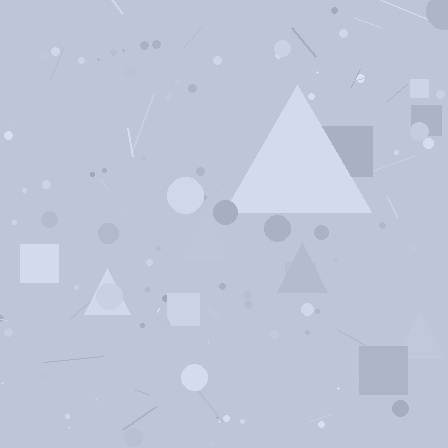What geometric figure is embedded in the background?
A triangle is embedded in the background.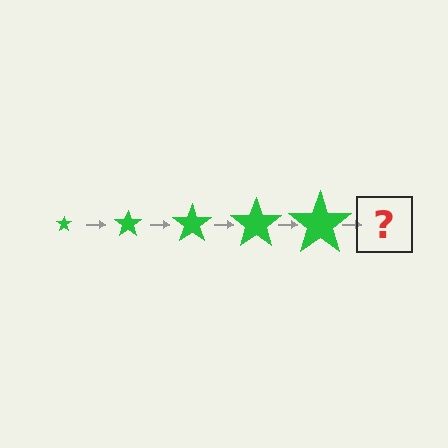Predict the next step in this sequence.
The next step is a green star, larger than the previous one.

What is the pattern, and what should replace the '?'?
The pattern is that the star gets progressively larger each step. The '?' should be a green star, larger than the previous one.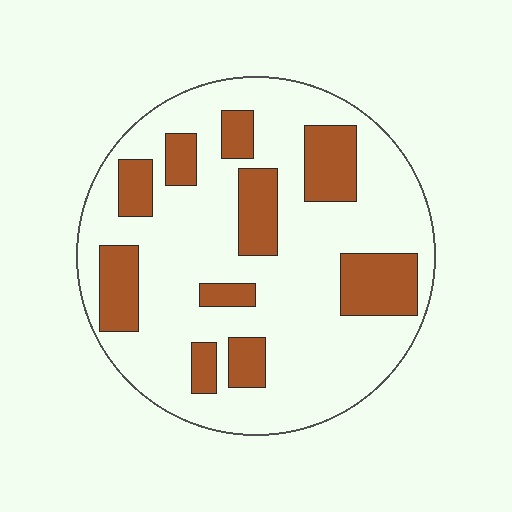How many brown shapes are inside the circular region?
10.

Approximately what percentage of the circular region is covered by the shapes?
Approximately 25%.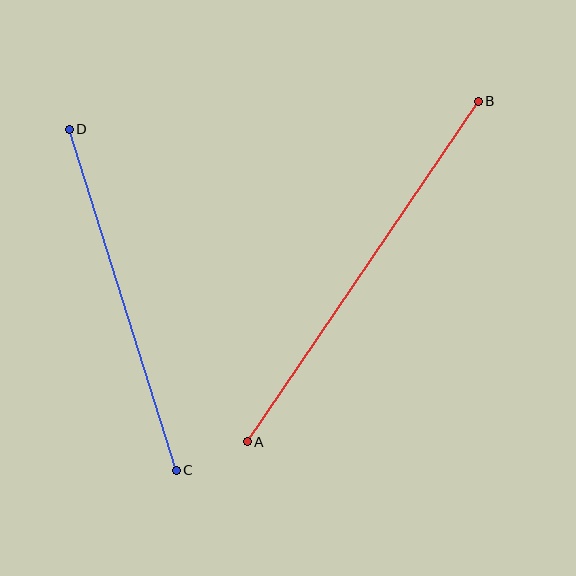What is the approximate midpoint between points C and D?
The midpoint is at approximately (123, 300) pixels.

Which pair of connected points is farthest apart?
Points A and B are farthest apart.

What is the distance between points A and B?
The distance is approximately 411 pixels.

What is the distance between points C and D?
The distance is approximately 357 pixels.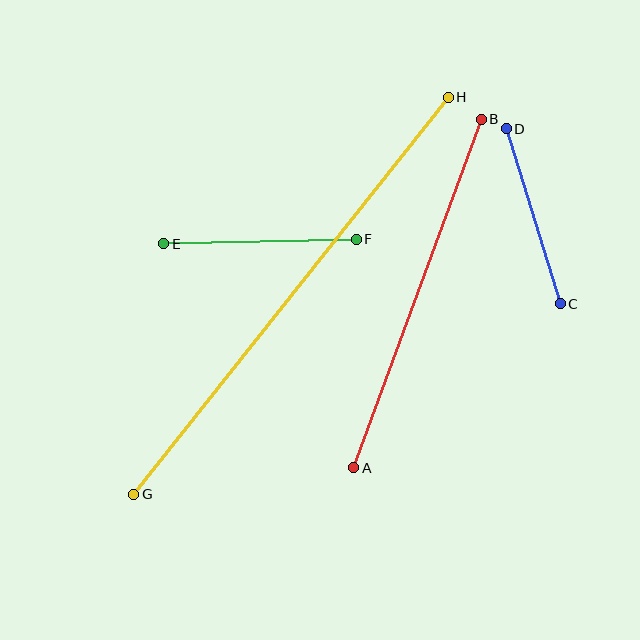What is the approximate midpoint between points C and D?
The midpoint is at approximately (533, 216) pixels.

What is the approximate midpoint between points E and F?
The midpoint is at approximately (260, 242) pixels.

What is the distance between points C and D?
The distance is approximately 183 pixels.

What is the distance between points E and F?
The distance is approximately 192 pixels.